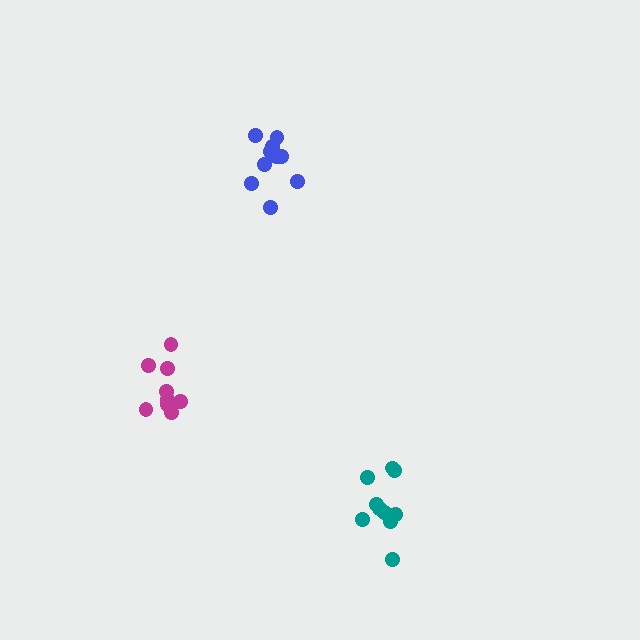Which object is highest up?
The blue cluster is topmost.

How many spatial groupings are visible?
There are 3 spatial groupings.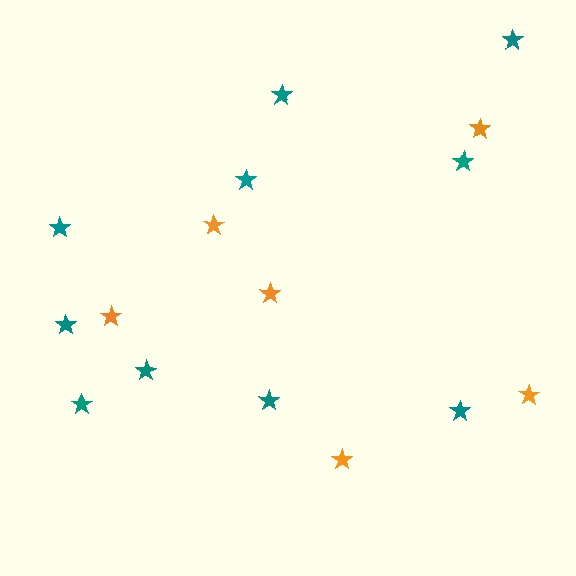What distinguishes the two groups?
There are 2 groups: one group of orange stars (6) and one group of teal stars (10).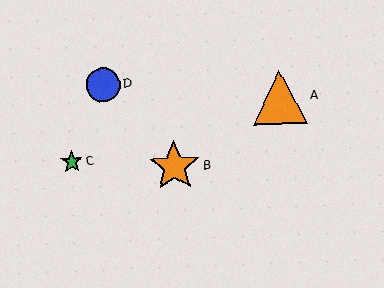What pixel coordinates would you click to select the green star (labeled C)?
Click at (72, 162) to select the green star C.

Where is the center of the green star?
The center of the green star is at (72, 162).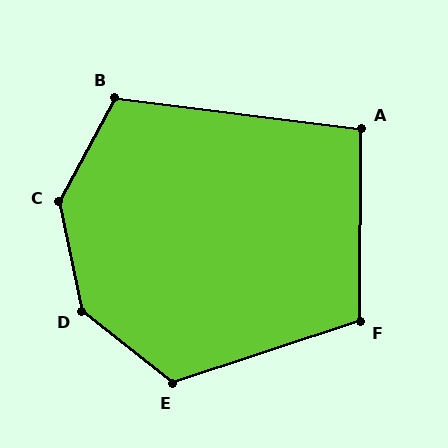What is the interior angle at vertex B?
Approximately 111 degrees (obtuse).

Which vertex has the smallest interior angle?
A, at approximately 97 degrees.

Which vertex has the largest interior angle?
D, at approximately 140 degrees.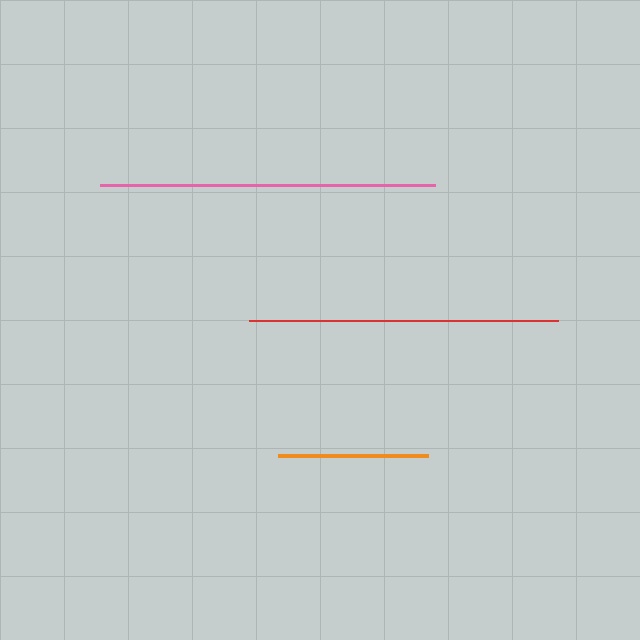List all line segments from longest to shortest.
From longest to shortest: pink, red, orange.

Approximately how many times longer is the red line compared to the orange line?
The red line is approximately 2.1 times the length of the orange line.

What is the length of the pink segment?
The pink segment is approximately 334 pixels long.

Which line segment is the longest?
The pink line is the longest at approximately 334 pixels.